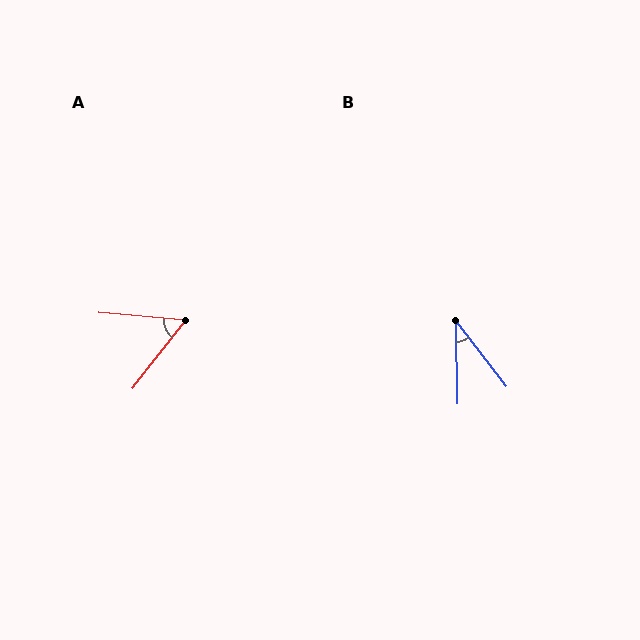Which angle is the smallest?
B, at approximately 36 degrees.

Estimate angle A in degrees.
Approximately 57 degrees.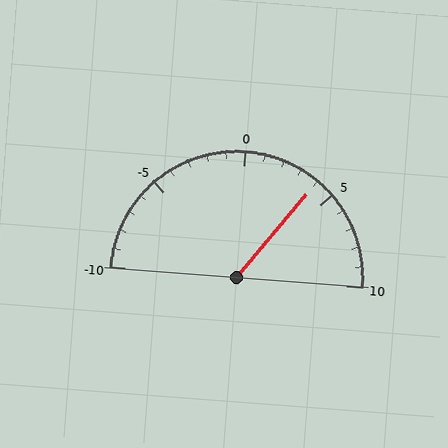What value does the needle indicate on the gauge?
The needle indicates approximately 4.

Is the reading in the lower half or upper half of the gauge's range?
The reading is in the upper half of the range (-10 to 10).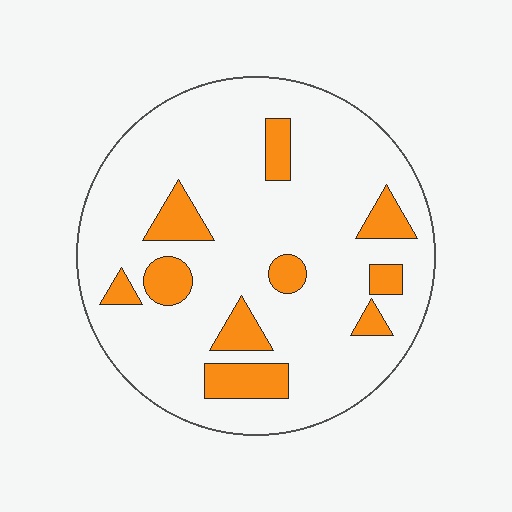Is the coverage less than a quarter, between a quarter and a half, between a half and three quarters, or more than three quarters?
Less than a quarter.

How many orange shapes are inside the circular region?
10.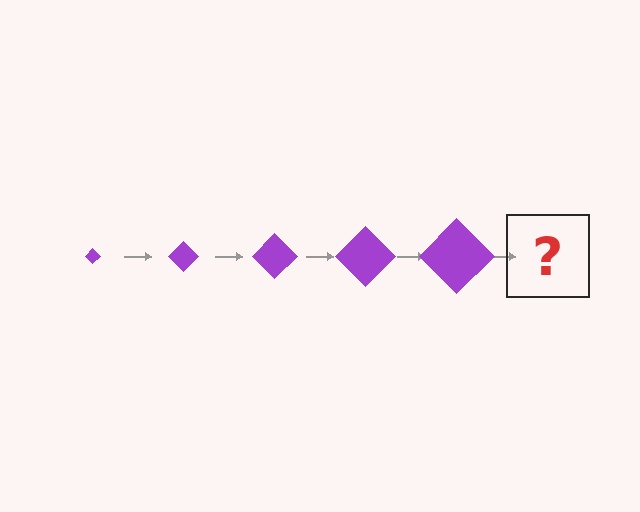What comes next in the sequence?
The next element should be a purple diamond, larger than the previous one.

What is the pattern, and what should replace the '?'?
The pattern is that the diamond gets progressively larger each step. The '?' should be a purple diamond, larger than the previous one.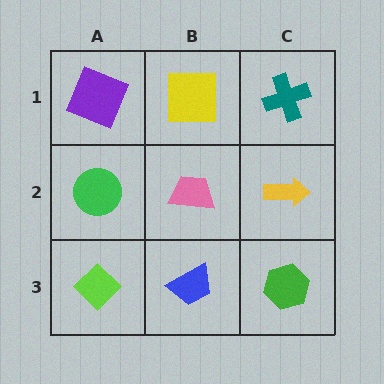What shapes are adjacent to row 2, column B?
A yellow square (row 1, column B), a blue trapezoid (row 3, column B), a green circle (row 2, column A), a yellow arrow (row 2, column C).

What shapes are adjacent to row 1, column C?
A yellow arrow (row 2, column C), a yellow square (row 1, column B).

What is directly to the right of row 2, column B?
A yellow arrow.